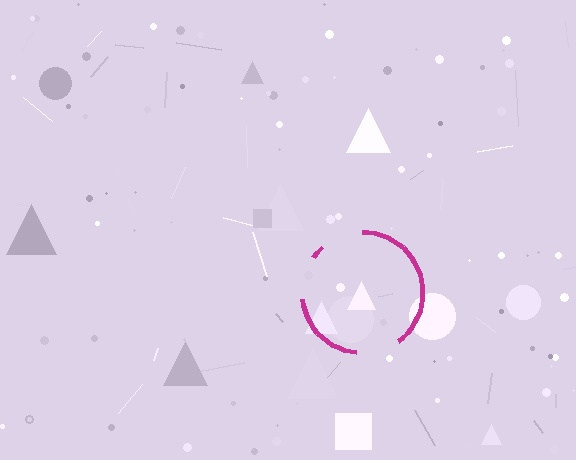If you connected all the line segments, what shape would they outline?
They would outline a circle.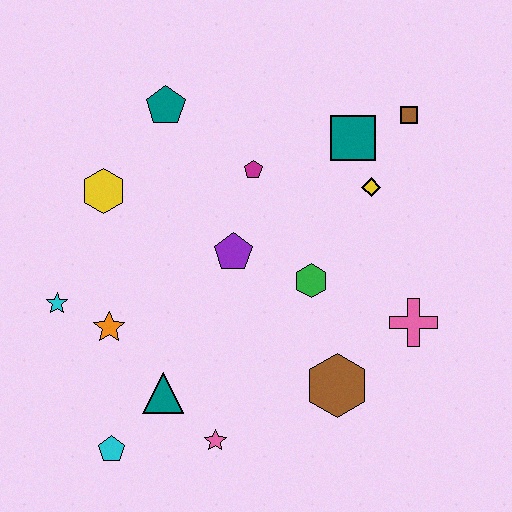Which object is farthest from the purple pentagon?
The cyan pentagon is farthest from the purple pentagon.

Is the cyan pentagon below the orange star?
Yes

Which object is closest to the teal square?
The yellow diamond is closest to the teal square.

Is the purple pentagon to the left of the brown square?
Yes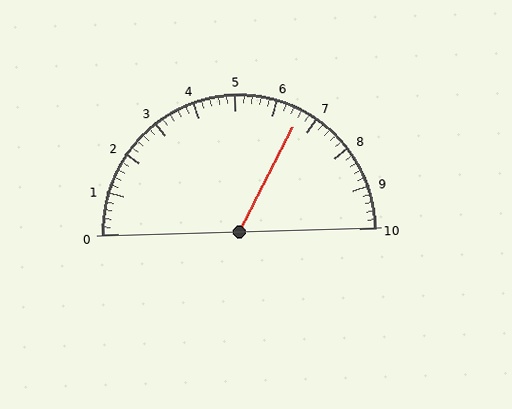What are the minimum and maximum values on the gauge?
The gauge ranges from 0 to 10.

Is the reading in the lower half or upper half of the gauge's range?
The reading is in the upper half of the range (0 to 10).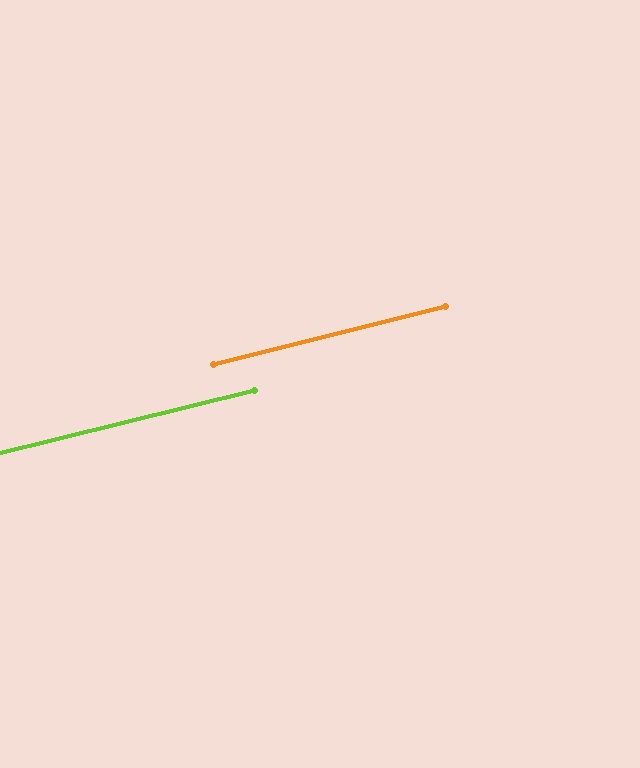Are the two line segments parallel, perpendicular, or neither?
Parallel — their directions differ by only 0.4°.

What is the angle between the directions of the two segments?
Approximately 0 degrees.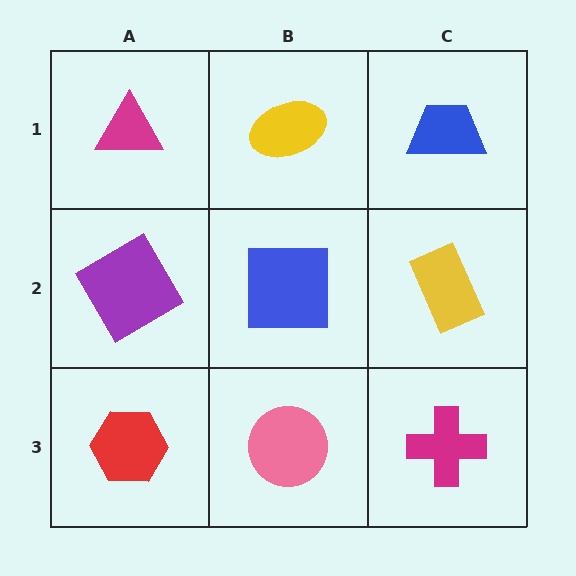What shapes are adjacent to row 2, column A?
A magenta triangle (row 1, column A), a red hexagon (row 3, column A), a blue square (row 2, column B).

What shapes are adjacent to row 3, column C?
A yellow rectangle (row 2, column C), a pink circle (row 3, column B).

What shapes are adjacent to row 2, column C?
A blue trapezoid (row 1, column C), a magenta cross (row 3, column C), a blue square (row 2, column B).